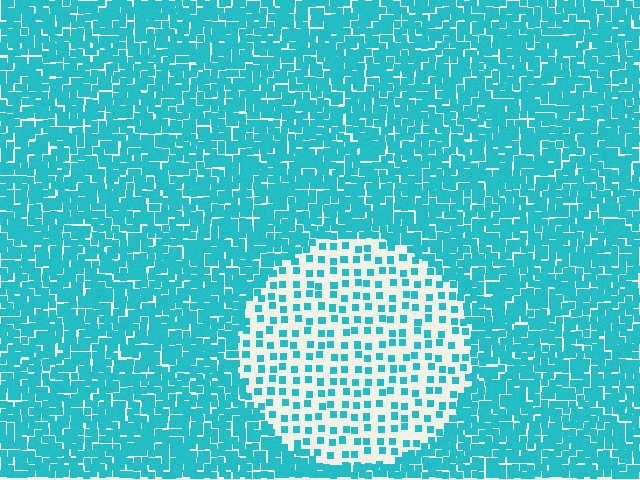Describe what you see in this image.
The image contains small cyan elements arranged at two different densities. A circle-shaped region is visible where the elements are less densely packed than the surrounding area.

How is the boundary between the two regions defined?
The boundary is defined by a change in element density (approximately 3.0x ratio). All elements are the same color, size, and shape.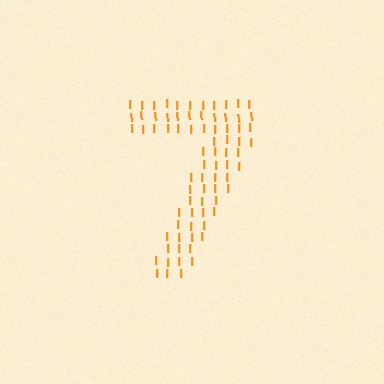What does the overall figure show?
The overall figure shows the digit 7.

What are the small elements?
The small elements are letter I's.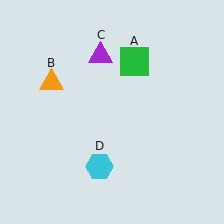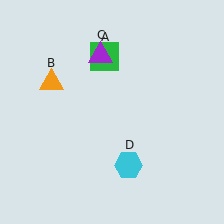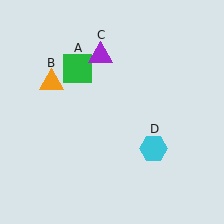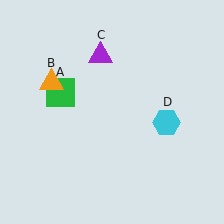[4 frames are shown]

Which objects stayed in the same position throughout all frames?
Orange triangle (object B) and purple triangle (object C) remained stationary.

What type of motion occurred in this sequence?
The green square (object A), cyan hexagon (object D) rotated counterclockwise around the center of the scene.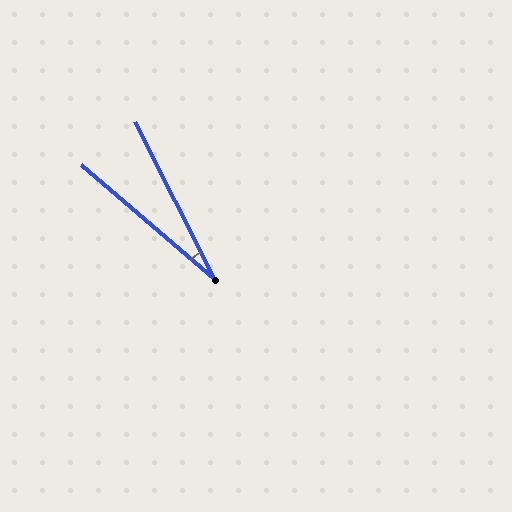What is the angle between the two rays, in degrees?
Approximately 23 degrees.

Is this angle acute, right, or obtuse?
It is acute.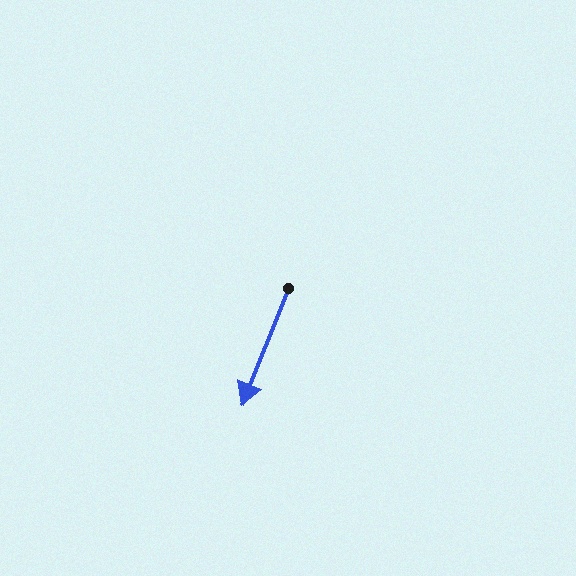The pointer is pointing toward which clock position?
Roughly 7 o'clock.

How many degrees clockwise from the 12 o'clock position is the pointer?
Approximately 202 degrees.